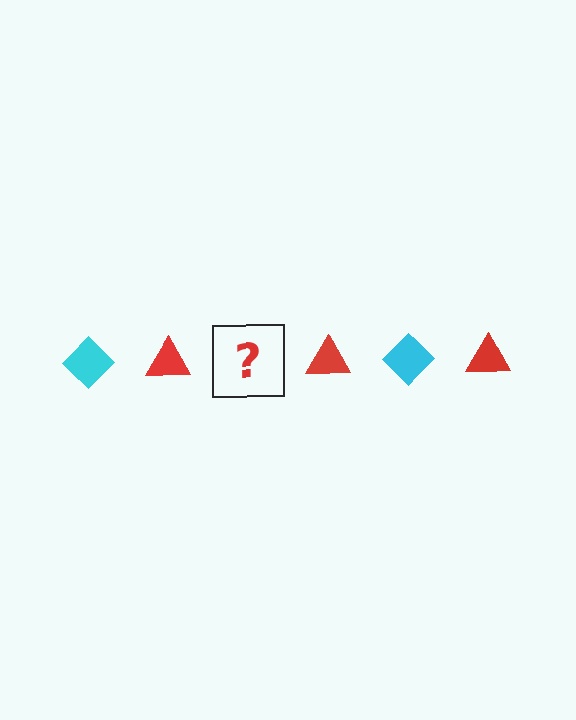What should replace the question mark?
The question mark should be replaced with a cyan diamond.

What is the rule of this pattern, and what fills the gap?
The rule is that the pattern alternates between cyan diamond and red triangle. The gap should be filled with a cyan diamond.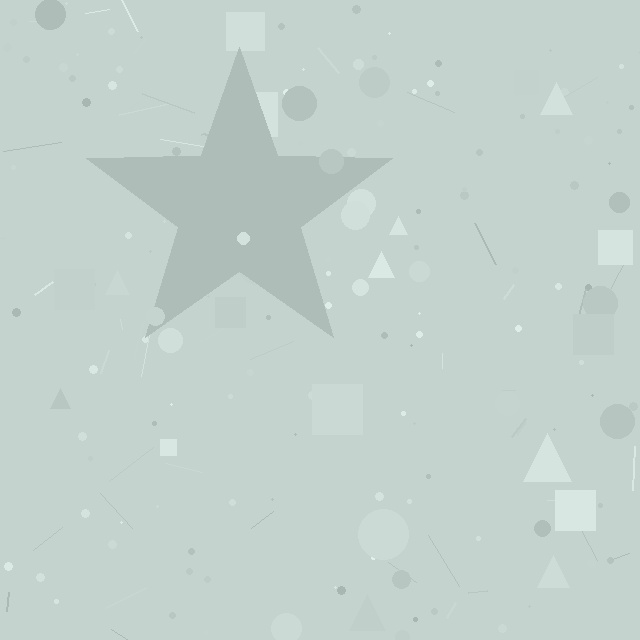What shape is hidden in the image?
A star is hidden in the image.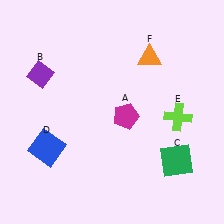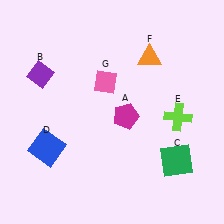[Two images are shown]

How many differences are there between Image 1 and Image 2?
There is 1 difference between the two images.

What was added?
A pink diamond (G) was added in Image 2.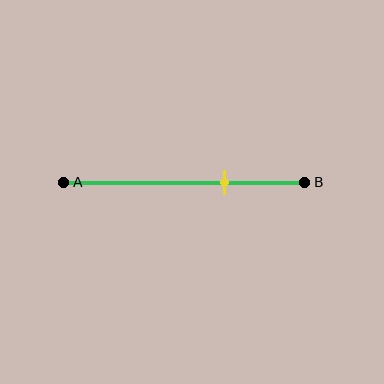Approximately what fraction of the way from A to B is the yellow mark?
The yellow mark is approximately 65% of the way from A to B.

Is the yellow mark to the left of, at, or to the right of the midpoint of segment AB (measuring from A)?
The yellow mark is to the right of the midpoint of segment AB.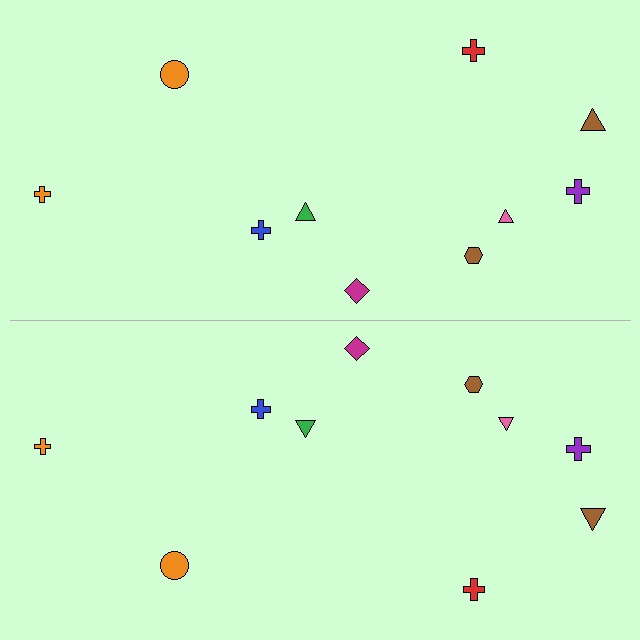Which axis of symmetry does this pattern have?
The pattern has a horizontal axis of symmetry running through the center of the image.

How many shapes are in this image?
There are 20 shapes in this image.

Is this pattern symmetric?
Yes, this pattern has bilateral (reflection) symmetry.